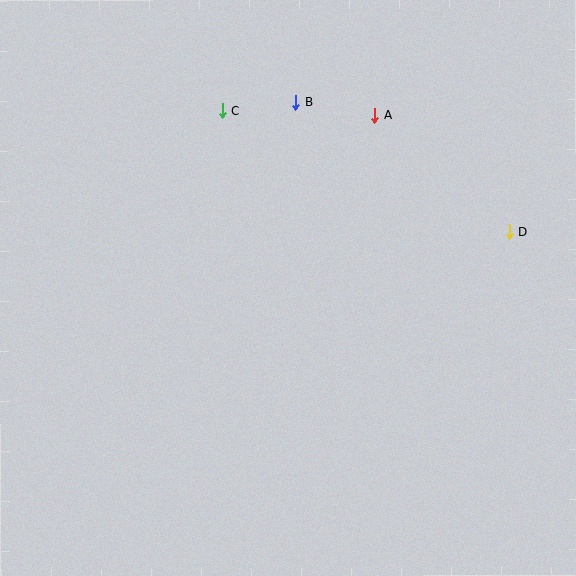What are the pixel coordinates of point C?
Point C is at (223, 111).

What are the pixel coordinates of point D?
Point D is at (509, 232).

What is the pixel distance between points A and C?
The distance between A and C is 152 pixels.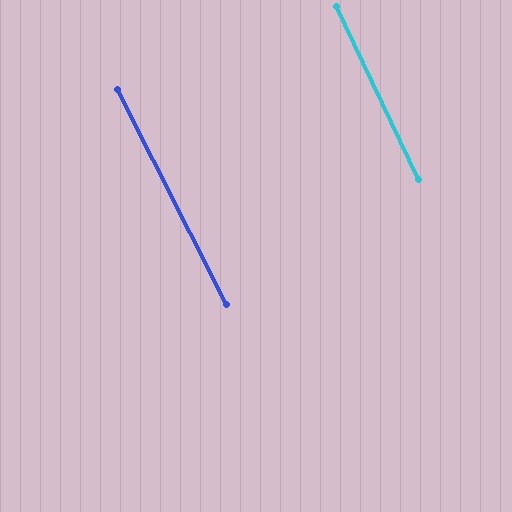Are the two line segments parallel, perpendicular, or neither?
Parallel — their directions differ by only 1.6°.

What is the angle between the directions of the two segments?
Approximately 2 degrees.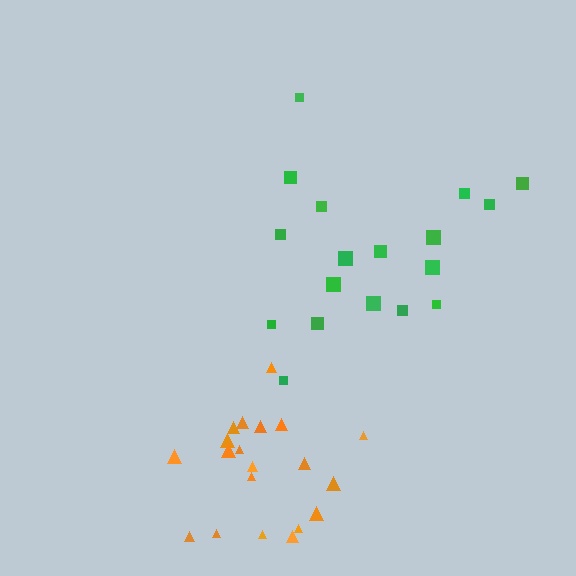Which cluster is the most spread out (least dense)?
Green.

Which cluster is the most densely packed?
Orange.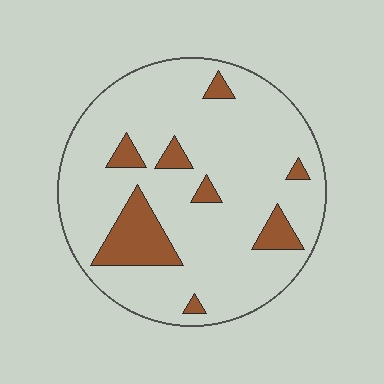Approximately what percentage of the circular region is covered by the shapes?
Approximately 15%.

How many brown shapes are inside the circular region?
8.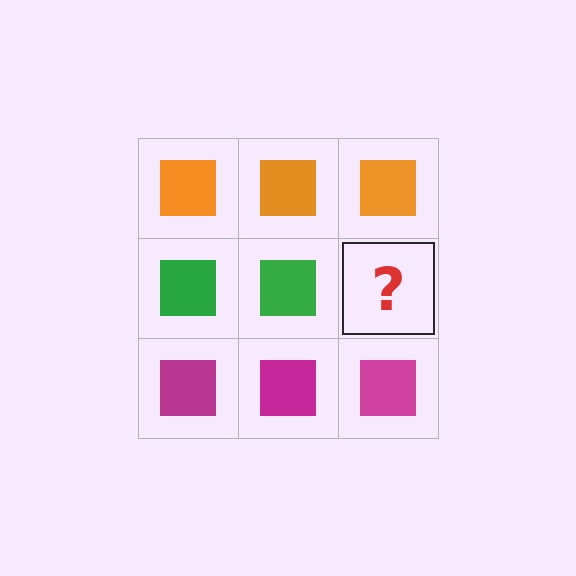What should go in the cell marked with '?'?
The missing cell should contain a green square.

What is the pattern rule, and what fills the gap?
The rule is that each row has a consistent color. The gap should be filled with a green square.